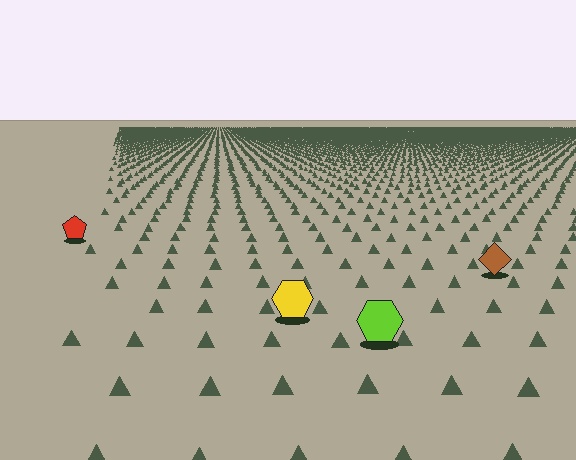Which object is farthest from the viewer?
The red pentagon is farthest from the viewer. It appears smaller and the ground texture around it is denser.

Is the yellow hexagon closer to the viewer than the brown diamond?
Yes. The yellow hexagon is closer — you can tell from the texture gradient: the ground texture is coarser near it.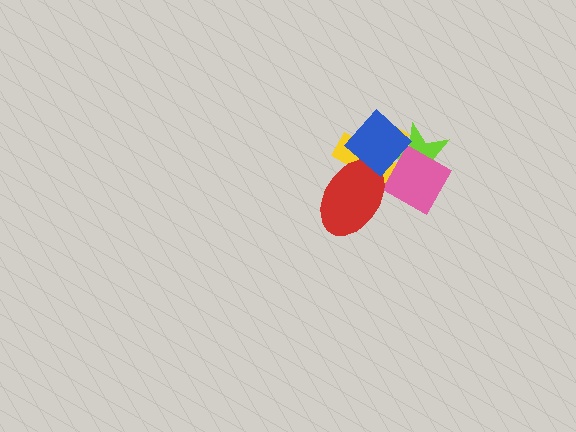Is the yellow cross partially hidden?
Yes, it is partially covered by another shape.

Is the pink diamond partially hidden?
Yes, it is partially covered by another shape.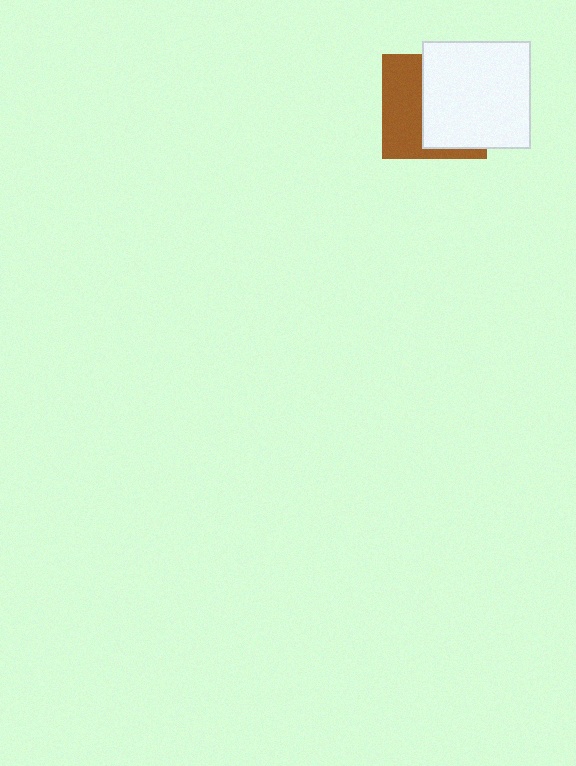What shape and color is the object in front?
The object in front is a white square.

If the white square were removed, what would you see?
You would see the complete brown square.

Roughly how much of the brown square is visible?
A small part of it is visible (roughly 44%).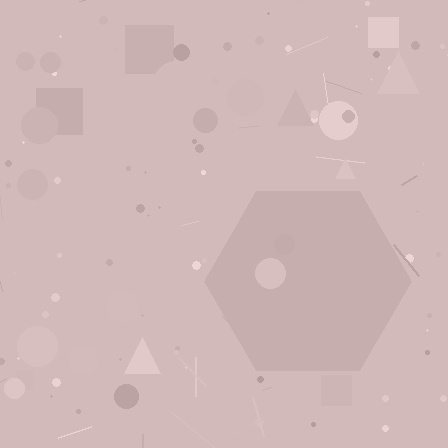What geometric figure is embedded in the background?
A hexagon is embedded in the background.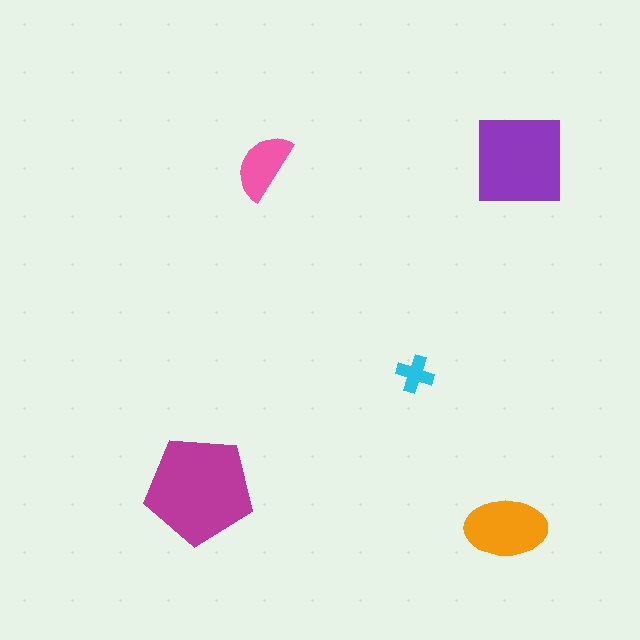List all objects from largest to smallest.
The magenta pentagon, the purple square, the orange ellipse, the pink semicircle, the cyan cross.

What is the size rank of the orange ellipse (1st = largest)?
3rd.